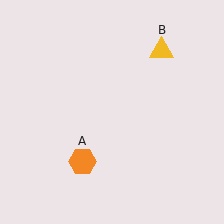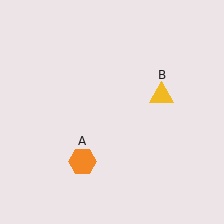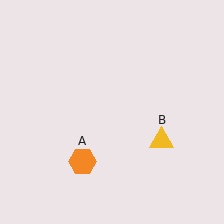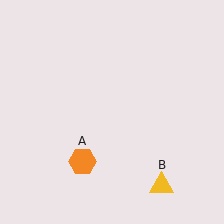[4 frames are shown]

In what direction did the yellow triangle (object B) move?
The yellow triangle (object B) moved down.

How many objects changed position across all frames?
1 object changed position: yellow triangle (object B).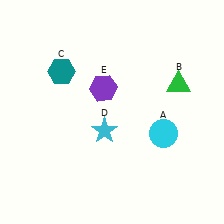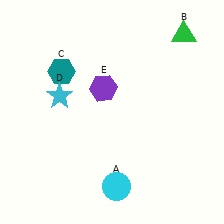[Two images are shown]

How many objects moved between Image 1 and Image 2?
3 objects moved between the two images.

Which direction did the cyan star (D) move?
The cyan star (D) moved left.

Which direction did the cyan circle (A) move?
The cyan circle (A) moved down.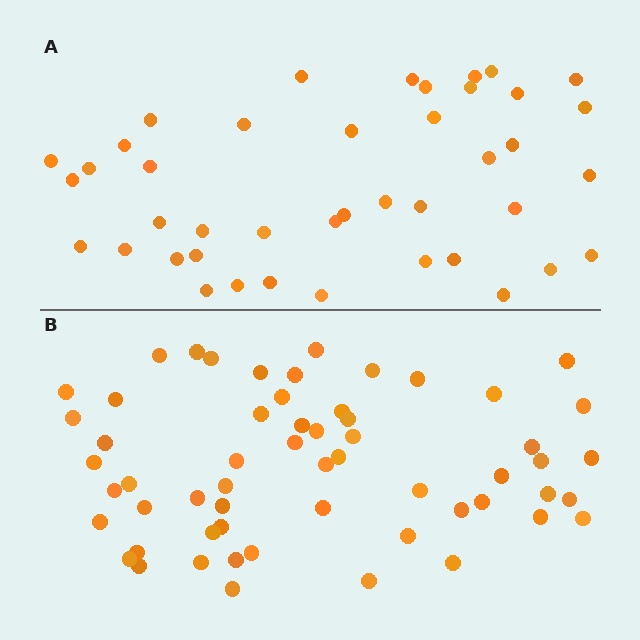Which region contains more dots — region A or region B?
Region B (the bottom region) has more dots.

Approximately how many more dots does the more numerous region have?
Region B has approximately 15 more dots than region A.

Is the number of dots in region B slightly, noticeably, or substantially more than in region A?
Region B has noticeably more, but not dramatically so. The ratio is roughly 1.4 to 1.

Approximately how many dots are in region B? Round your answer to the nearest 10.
About 60 dots. (The exact count is 58, which rounds to 60.)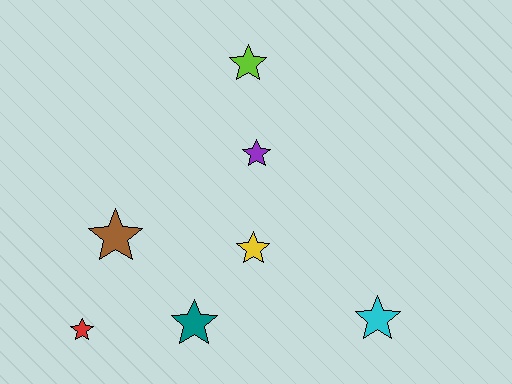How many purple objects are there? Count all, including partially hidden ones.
There is 1 purple object.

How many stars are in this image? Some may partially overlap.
There are 7 stars.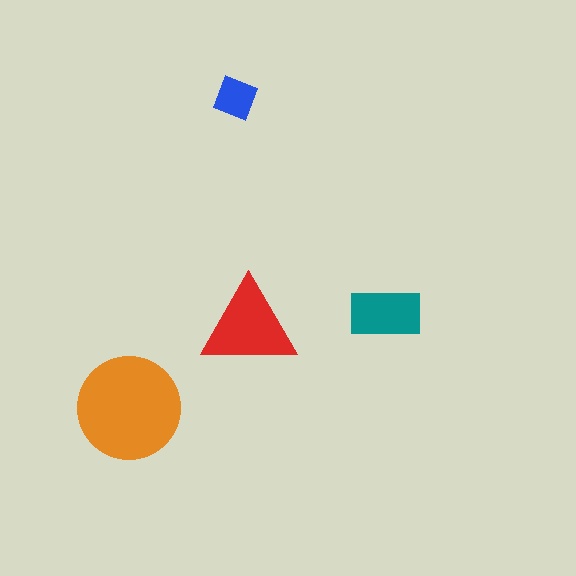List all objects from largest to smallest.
The orange circle, the red triangle, the teal rectangle, the blue diamond.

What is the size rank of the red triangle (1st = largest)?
2nd.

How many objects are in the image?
There are 4 objects in the image.